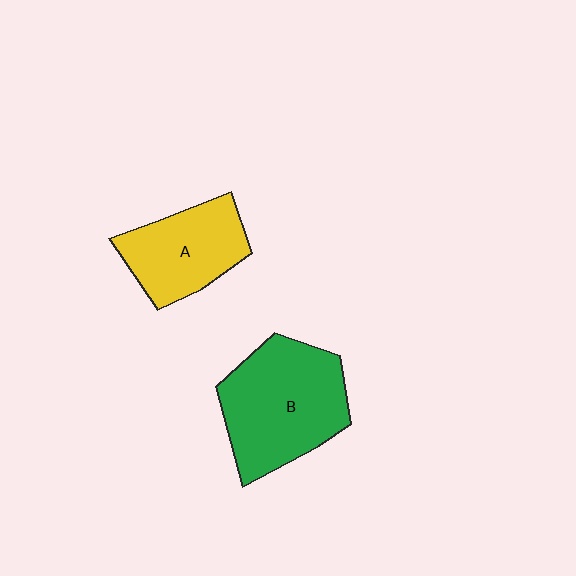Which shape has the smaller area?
Shape A (yellow).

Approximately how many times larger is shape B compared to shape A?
Approximately 1.4 times.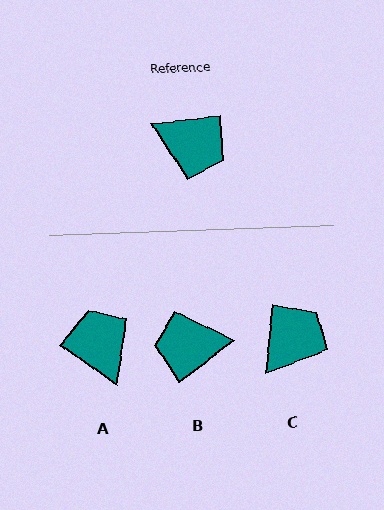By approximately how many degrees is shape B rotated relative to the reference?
Approximately 149 degrees clockwise.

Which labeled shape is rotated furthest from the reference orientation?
B, about 149 degrees away.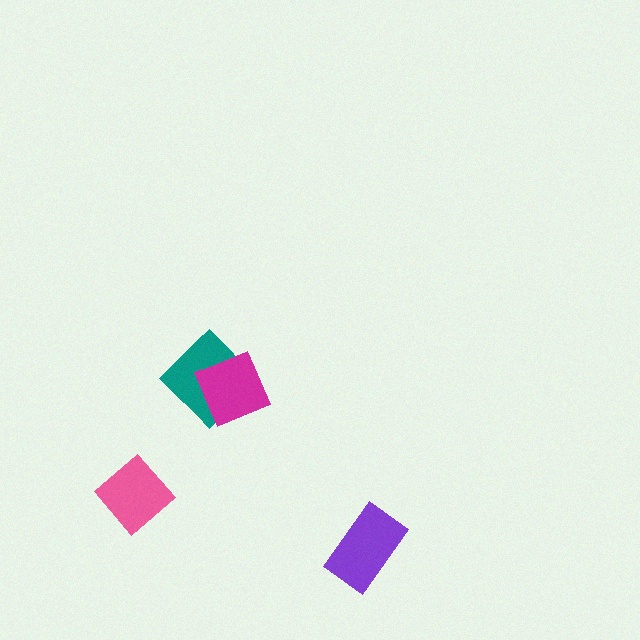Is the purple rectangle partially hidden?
No, no other shape covers it.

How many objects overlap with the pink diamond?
0 objects overlap with the pink diamond.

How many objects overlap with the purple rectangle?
0 objects overlap with the purple rectangle.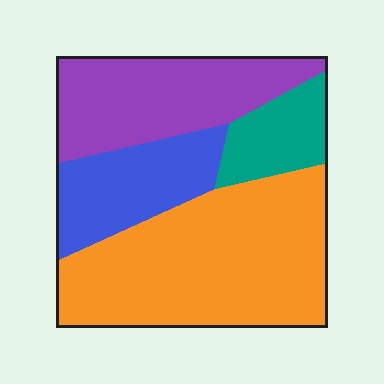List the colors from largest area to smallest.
From largest to smallest: orange, purple, blue, teal.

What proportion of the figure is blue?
Blue takes up less than a quarter of the figure.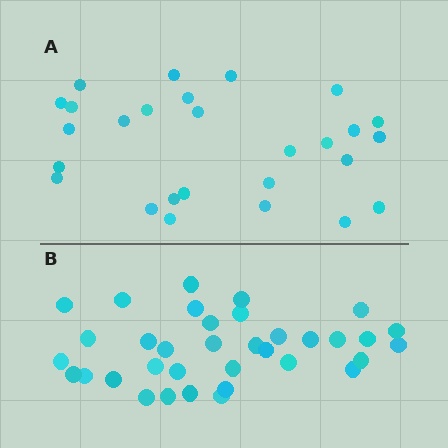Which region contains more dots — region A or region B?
Region B (the bottom region) has more dots.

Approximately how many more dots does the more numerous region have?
Region B has roughly 8 or so more dots than region A.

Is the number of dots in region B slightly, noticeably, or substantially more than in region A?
Region B has noticeably more, but not dramatically so. The ratio is roughly 1.3 to 1.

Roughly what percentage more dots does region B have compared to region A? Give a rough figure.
About 30% more.